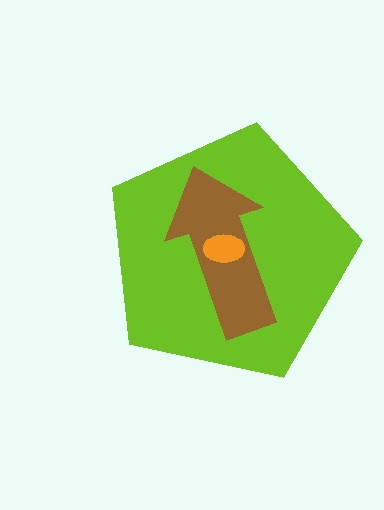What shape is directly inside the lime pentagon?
The brown arrow.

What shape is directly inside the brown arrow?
The orange ellipse.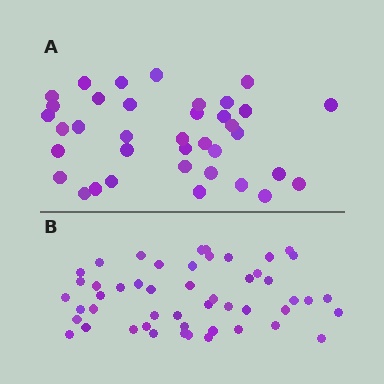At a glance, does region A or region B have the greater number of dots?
Region B (the bottom region) has more dots.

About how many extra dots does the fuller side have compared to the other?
Region B has approximately 15 more dots than region A.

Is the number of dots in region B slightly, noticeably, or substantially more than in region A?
Region B has noticeably more, but not dramatically so. The ratio is roughly 1.4 to 1.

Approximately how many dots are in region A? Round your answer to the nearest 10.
About 40 dots. (The exact count is 37, which rounds to 40.)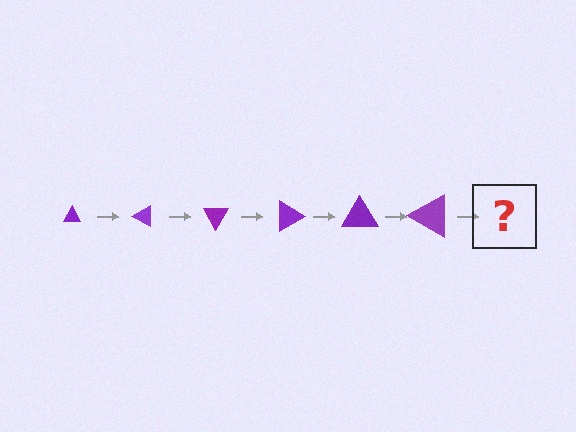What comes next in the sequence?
The next element should be a triangle, larger than the previous one and rotated 180 degrees from the start.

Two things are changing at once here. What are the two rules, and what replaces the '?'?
The two rules are that the triangle grows larger each step and it rotates 30 degrees each step. The '?' should be a triangle, larger than the previous one and rotated 180 degrees from the start.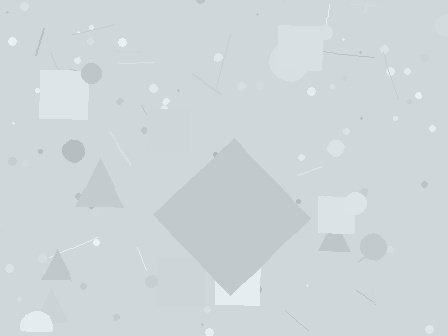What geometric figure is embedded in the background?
A diamond is embedded in the background.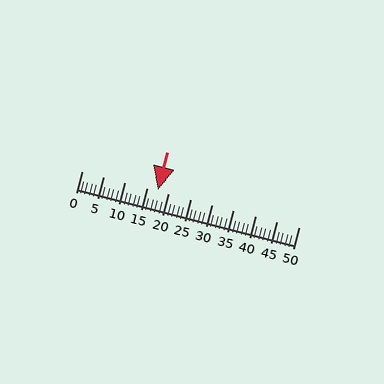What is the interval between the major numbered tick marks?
The major tick marks are spaced 5 units apart.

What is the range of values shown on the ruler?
The ruler shows values from 0 to 50.